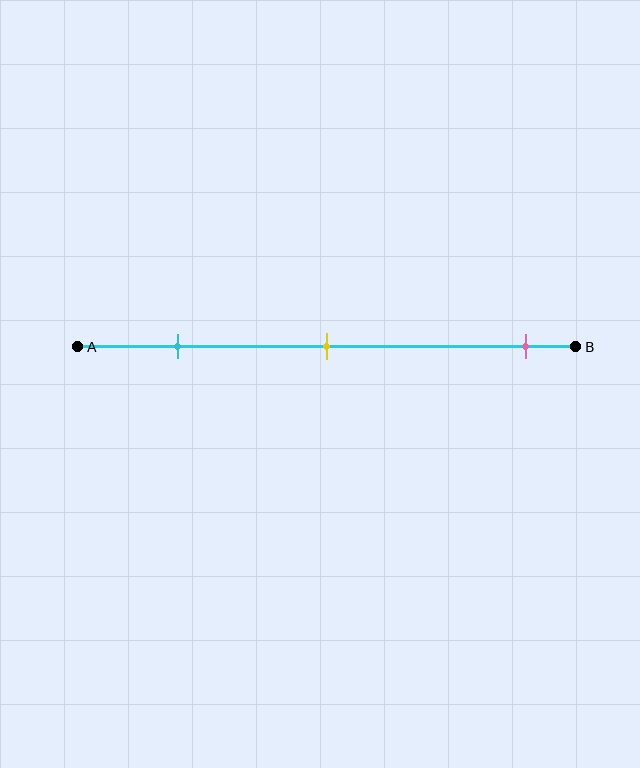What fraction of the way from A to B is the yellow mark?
The yellow mark is approximately 50% (0.5) of the way from A to B.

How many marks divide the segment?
There are 3 marks dividing the segment.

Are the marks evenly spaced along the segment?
No, the marks are not evenly spaced.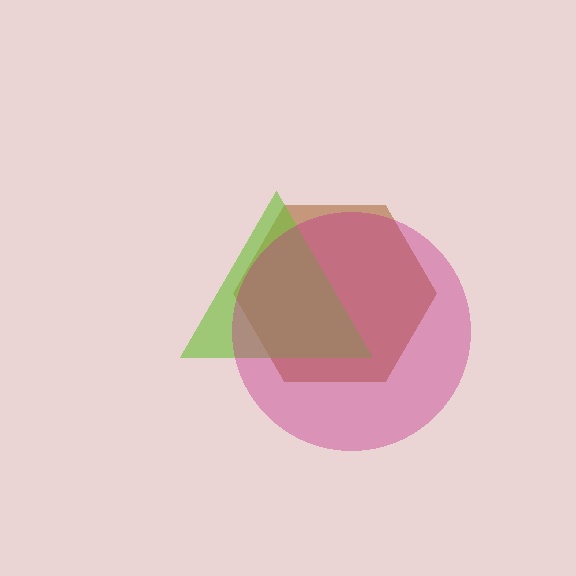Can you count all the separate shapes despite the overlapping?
Yes, there are 3 separate shapes.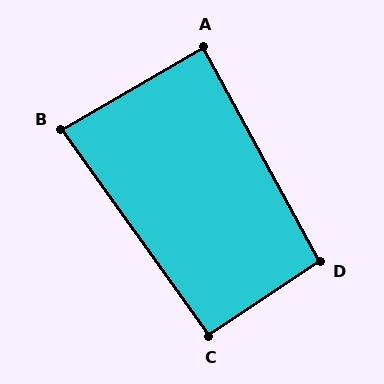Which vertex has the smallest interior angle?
B, at approximately 84 degrees.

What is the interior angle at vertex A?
Approximately 89 degrees (approximately right).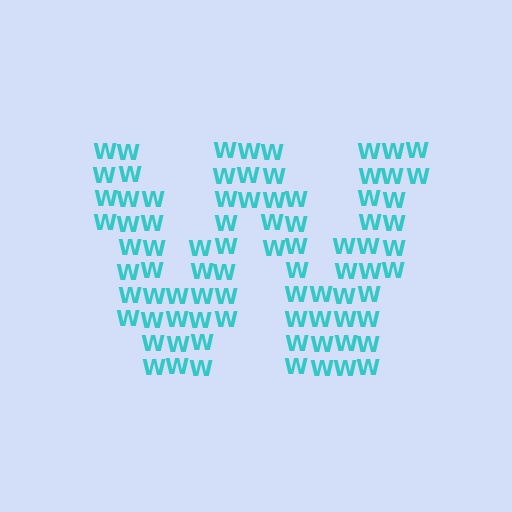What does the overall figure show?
The overall figure shows the letter W.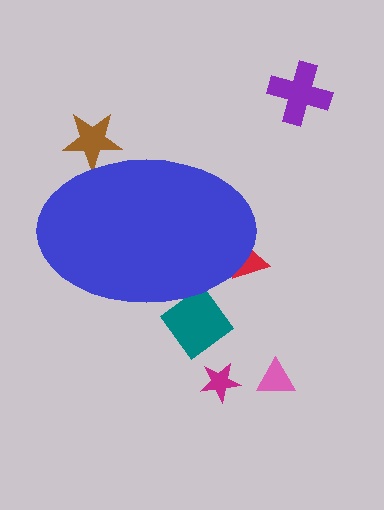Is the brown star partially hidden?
Yes, the brown star is partially hidden behind the blue ellipse.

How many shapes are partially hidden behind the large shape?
3 shapes are partially hidden.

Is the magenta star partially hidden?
No, the magenta star is fully visible.